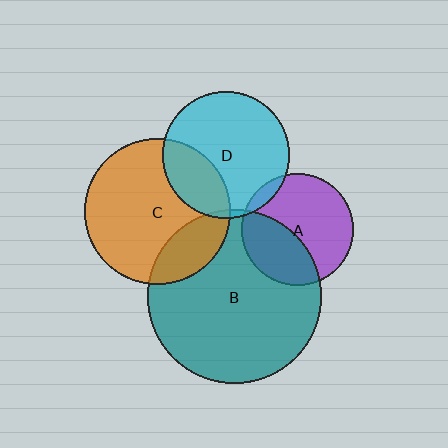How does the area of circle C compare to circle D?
Approximately 1.3 times.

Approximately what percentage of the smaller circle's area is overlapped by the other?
Approximately 5%.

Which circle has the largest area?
Circle B (teal).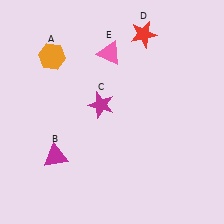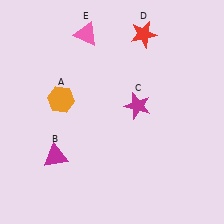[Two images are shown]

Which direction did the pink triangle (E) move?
The pink triangle (E) moved left.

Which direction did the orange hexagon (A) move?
The orange hexagon (A) moved down.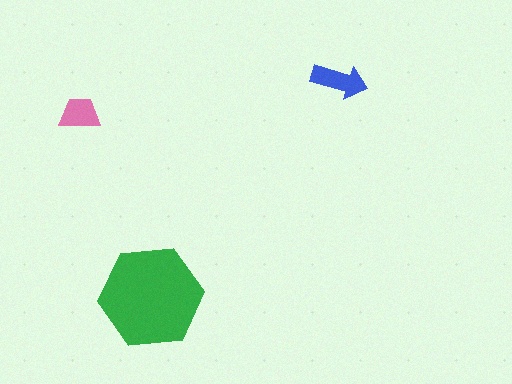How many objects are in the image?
There are 3 objects in the image.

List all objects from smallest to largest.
The pink trapezoid, the blue arrow, the green hexagon.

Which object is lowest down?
The green hexagon is bottommost.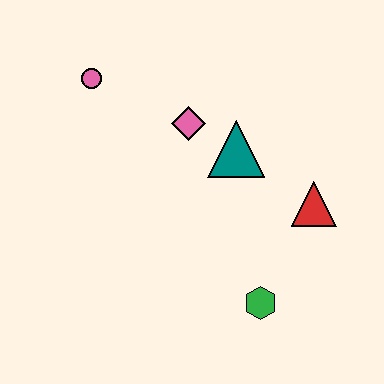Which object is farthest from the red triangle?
The pink circle is farthest from the red triangle.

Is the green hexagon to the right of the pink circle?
Yes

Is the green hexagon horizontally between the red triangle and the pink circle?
Yes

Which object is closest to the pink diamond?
The teal triangle is closest to the pink diamond.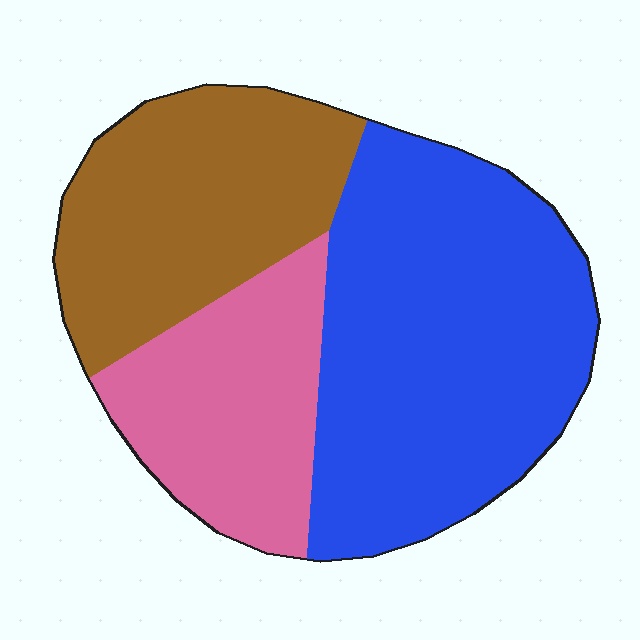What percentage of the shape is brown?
Brown covers around 30% of the shape.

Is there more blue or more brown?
Blue.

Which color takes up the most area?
Blue, at roughly 50%.